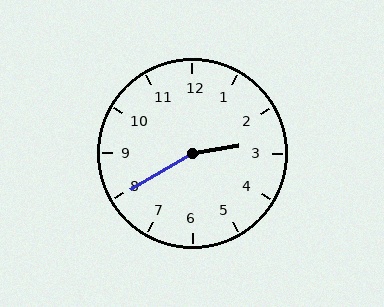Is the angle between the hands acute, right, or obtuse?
It is obtuse.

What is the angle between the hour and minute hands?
Approximately 160 degrees.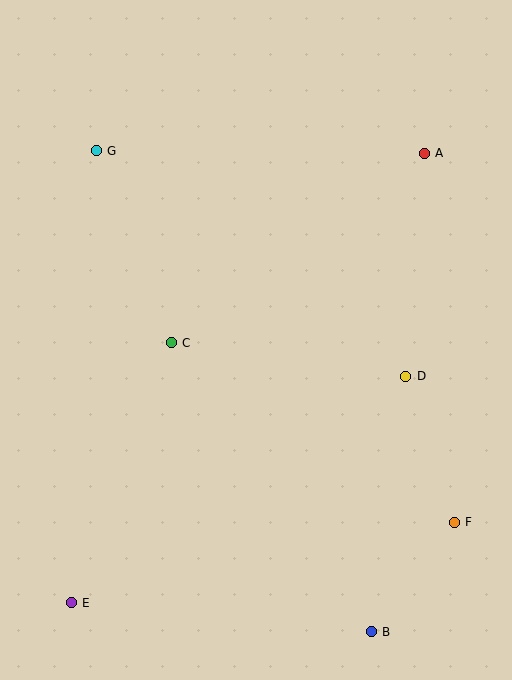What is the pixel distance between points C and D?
The distance between C and D is 237 pixels.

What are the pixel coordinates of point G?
Point G is at (96, 151).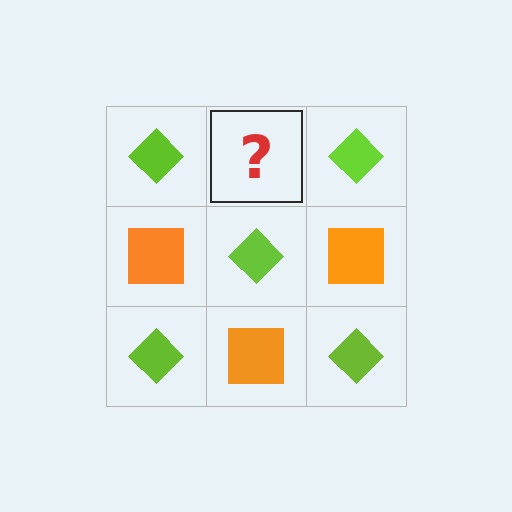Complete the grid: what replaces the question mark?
The question mark should be replaced with an orange square.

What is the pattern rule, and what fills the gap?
The rule is that it alternates lime diamond and orange square in a checkerboard pattern. The gap should be filled with an orange square.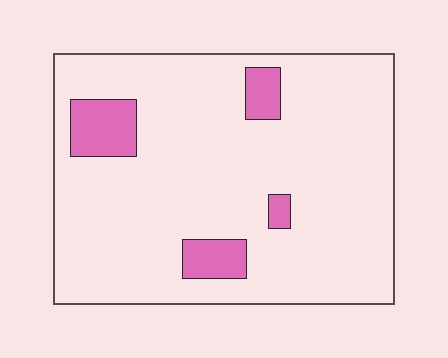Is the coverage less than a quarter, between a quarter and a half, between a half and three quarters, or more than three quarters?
Less than a quarter.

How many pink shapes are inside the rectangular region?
4.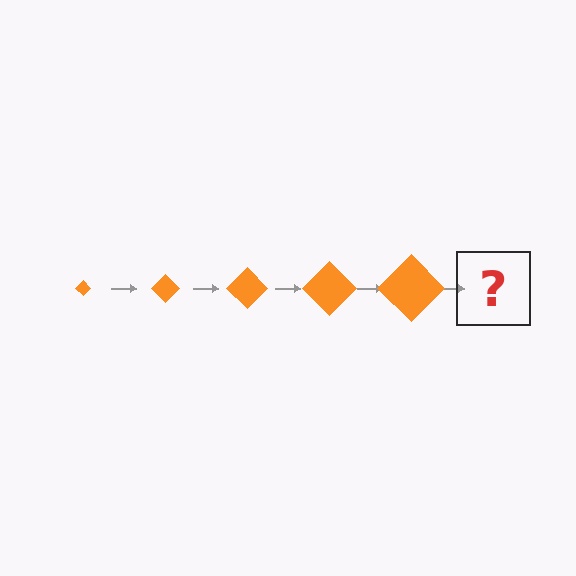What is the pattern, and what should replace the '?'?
The pattern is that the diamond gets progressively larger each step. The '?' should be an orange diamond, larger than the previous one.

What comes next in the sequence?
The next element should be an orange diamond, larger than the previous one.